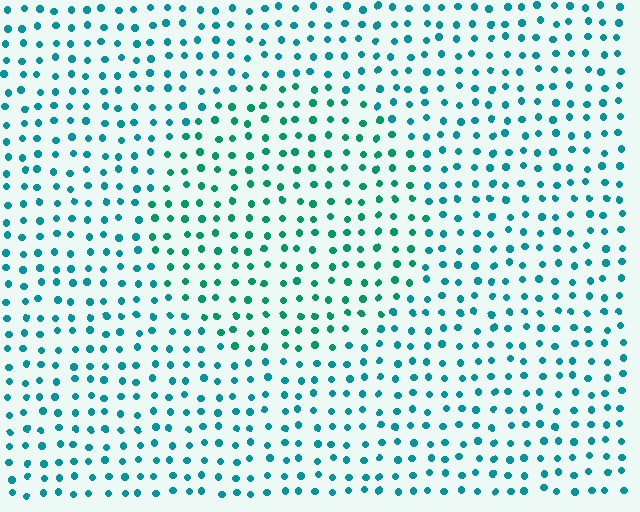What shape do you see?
I see a circle.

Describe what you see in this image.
The image is filled with small teal elements in a uniform arrangement. A circle-shaped region is visible where the elements are tinted to a slightly different hue, forming a subtle color boundary.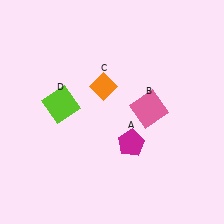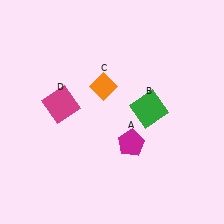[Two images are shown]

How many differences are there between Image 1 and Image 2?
There are 2 differences between the two images.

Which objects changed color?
B changed from pink to green. D changed from lime to magenta.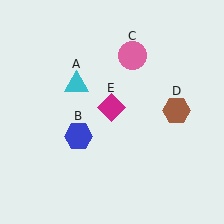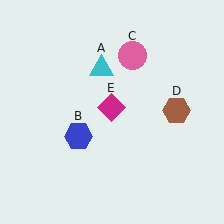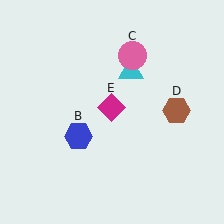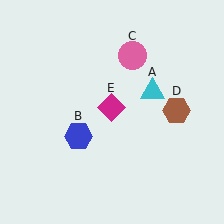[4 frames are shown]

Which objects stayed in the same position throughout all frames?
Blue hexagon (object B) and pink circle (object C) and brown hexagon (object D) and magenta diamond (object E) remained stationary.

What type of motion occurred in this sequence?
The cyan triangle (object A) rotated clockwise around the center of the scene.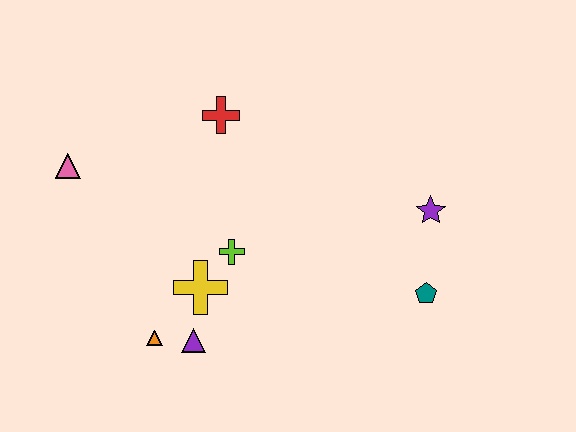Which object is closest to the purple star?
The teal pentagon is closest to the purple star.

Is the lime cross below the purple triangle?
No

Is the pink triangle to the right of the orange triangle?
No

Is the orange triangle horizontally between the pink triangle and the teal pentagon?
Yes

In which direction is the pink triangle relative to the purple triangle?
The pink triangle is above the purple triangle.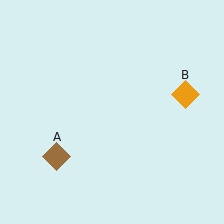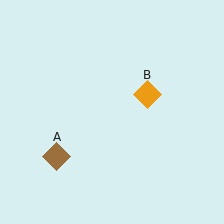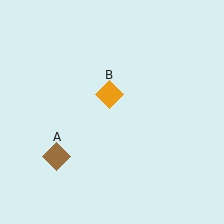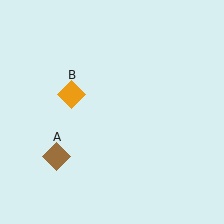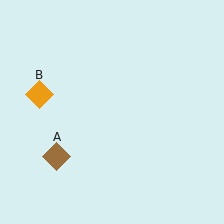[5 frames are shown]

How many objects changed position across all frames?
1 object changed position: orange diamond (object B).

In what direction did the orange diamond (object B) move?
The orange diamond (object B) moved left.